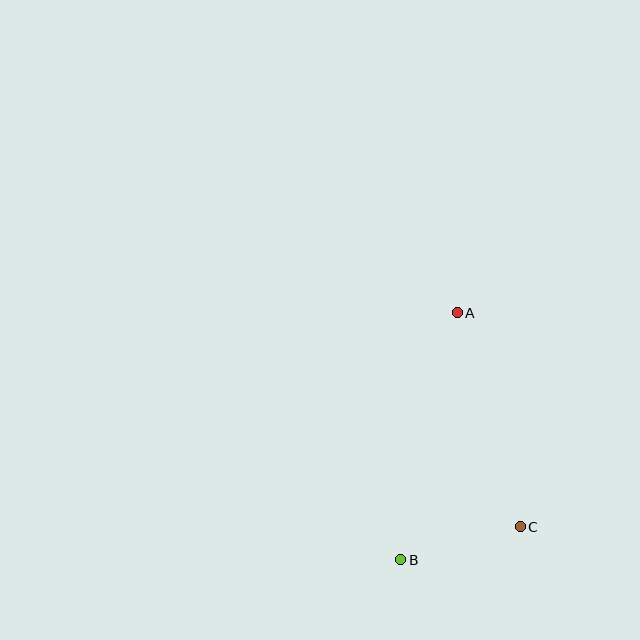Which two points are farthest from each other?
Points A and B are farthest from each other.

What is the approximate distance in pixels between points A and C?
The distance between A and C is approximately 223 pixels.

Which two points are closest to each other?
Points B and C are closest to each other.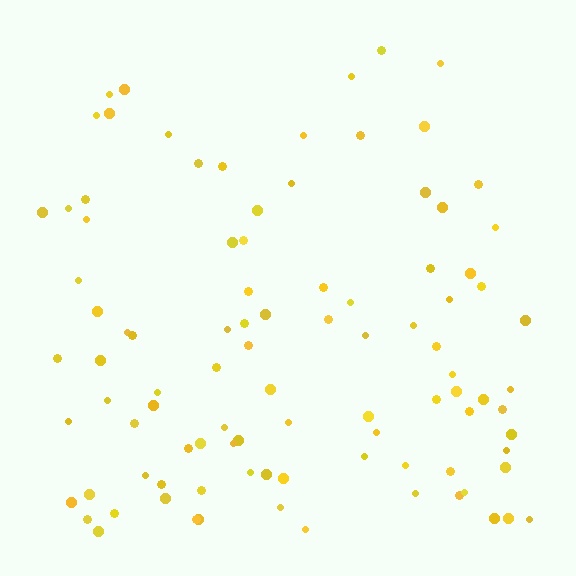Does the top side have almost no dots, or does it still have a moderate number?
Still a moderate number, just noticeably fewer than the bottom.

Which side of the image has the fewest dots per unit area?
The top.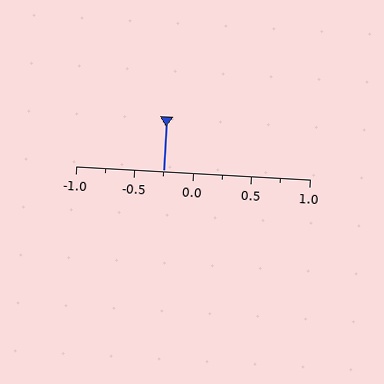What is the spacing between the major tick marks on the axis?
The major ticks are spaced 0.5 apart.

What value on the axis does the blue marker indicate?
The marker indicates approximately -0.25.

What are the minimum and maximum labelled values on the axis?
The axis runs from -1.0 to 1.0.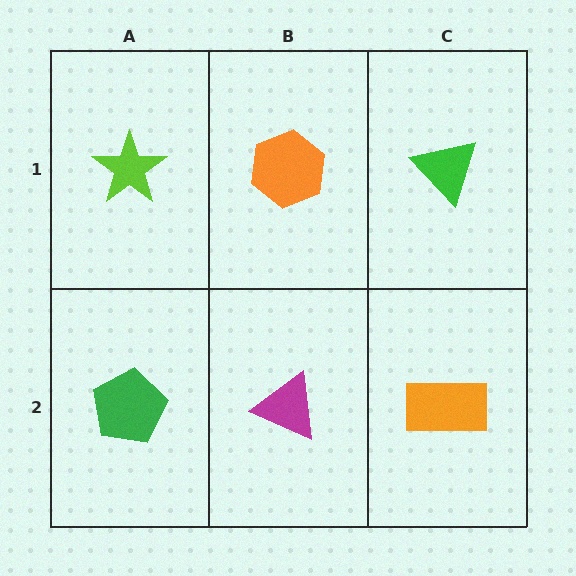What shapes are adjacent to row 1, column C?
An orange rectangle (row 2, column C), an orange hexagon (row 1, column B).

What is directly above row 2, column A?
A lime star.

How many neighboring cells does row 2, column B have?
3.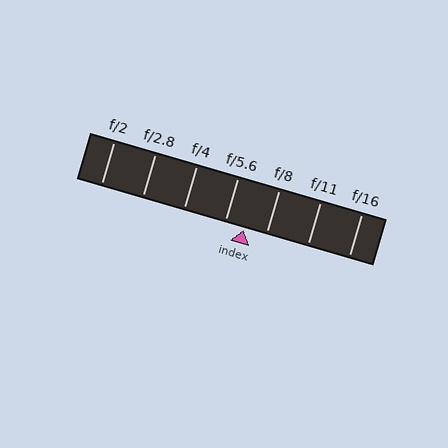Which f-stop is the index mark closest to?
The index mark is closest to f/5.6.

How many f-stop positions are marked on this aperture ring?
There are 7 f-stop positions marked.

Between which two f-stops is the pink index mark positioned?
The index mark is between f/5.6 and f/8.